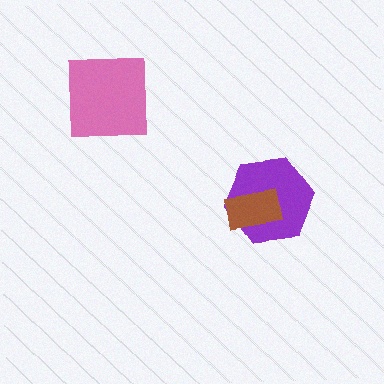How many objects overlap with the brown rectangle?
1 object overlaps with the brown rectangle.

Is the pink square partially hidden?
No, no other shape covers it.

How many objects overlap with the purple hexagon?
1 object overlaps with the purple hexagon.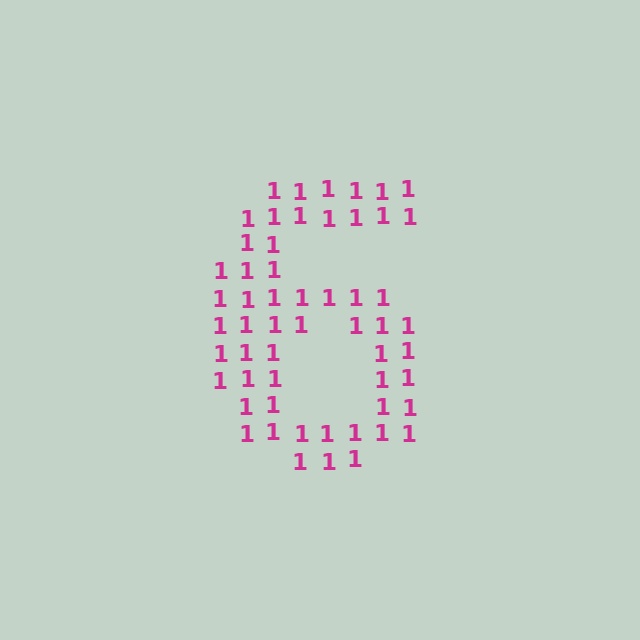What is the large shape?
The large shape is the digit 6.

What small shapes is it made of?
It is made of small digit 1's.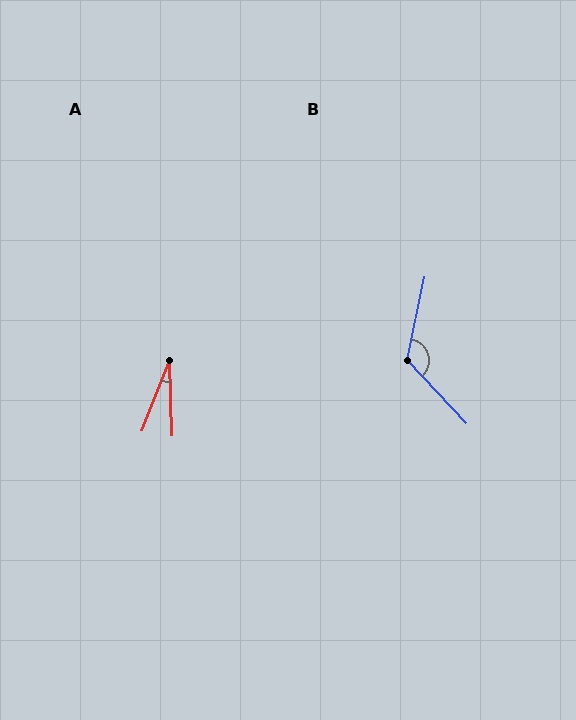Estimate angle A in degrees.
Approximately 23 degrees.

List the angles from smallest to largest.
A (23°), B (125°).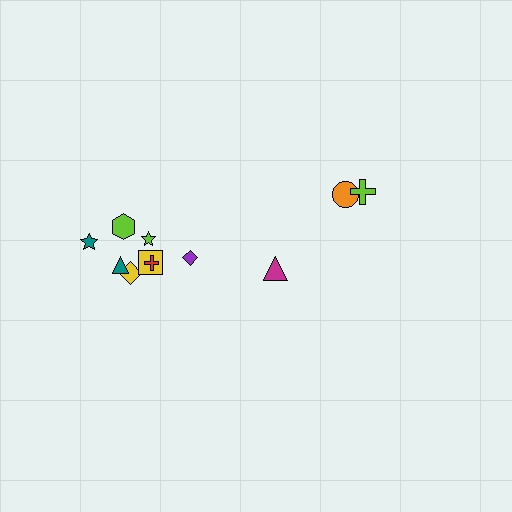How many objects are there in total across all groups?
There are 11 objects.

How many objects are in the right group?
There are 3 objects.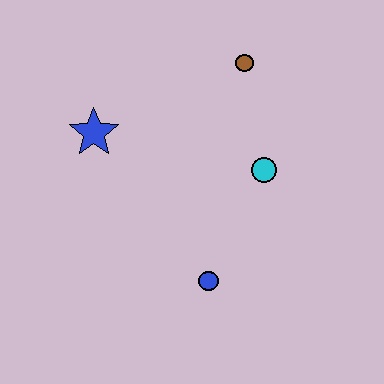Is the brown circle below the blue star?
No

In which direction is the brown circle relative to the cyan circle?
The brown circle is above the cyan circle.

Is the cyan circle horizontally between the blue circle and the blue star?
No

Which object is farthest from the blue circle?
The brown circle is farthest from the blue circle.